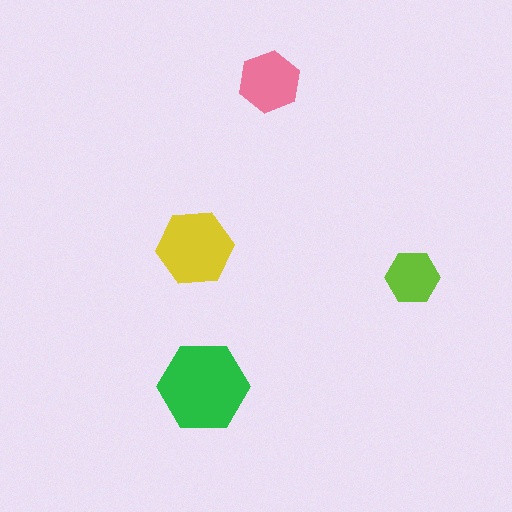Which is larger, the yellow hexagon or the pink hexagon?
The yellow one.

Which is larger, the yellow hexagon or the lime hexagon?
The yellow one.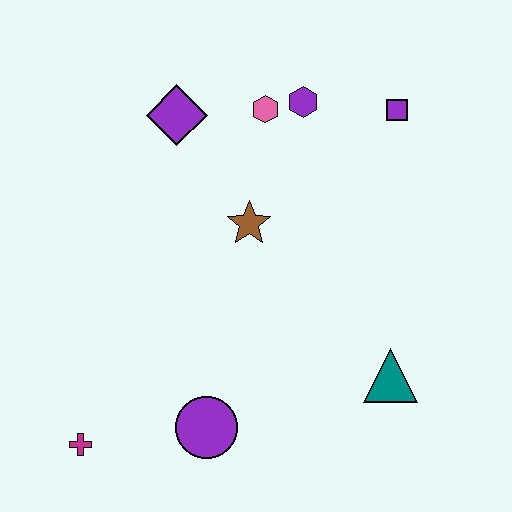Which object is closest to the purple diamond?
The pink hexagon is closest to the purple diamond.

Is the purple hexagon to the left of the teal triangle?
Yes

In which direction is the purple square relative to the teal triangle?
The purple square is above the teal triangle.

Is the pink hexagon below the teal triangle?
No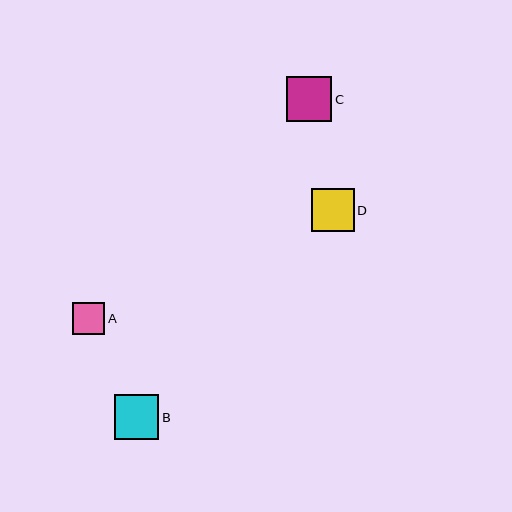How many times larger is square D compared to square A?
Square D is approximately 1.3 times the size of square A.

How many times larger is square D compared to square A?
Square D is approximately 1.3 times the size of square A.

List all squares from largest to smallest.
From largest to smallest: C, B, D, A.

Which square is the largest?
Square C is the largest with a size of approximately 45 pixels.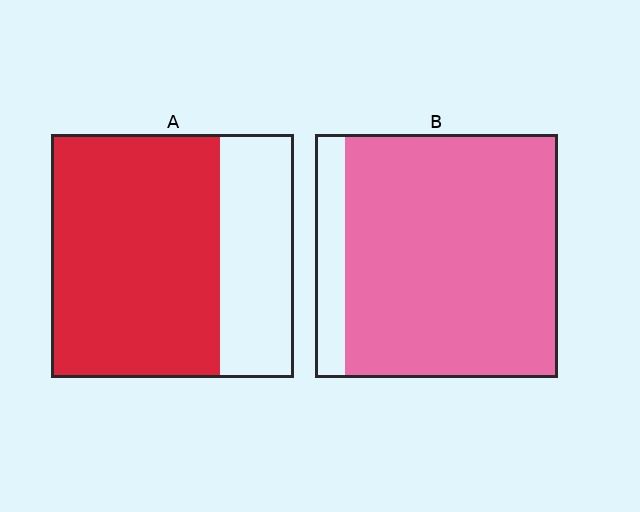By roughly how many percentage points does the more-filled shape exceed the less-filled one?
By roughly 20 percentage points (B over A).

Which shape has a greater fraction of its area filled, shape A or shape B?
Shape B.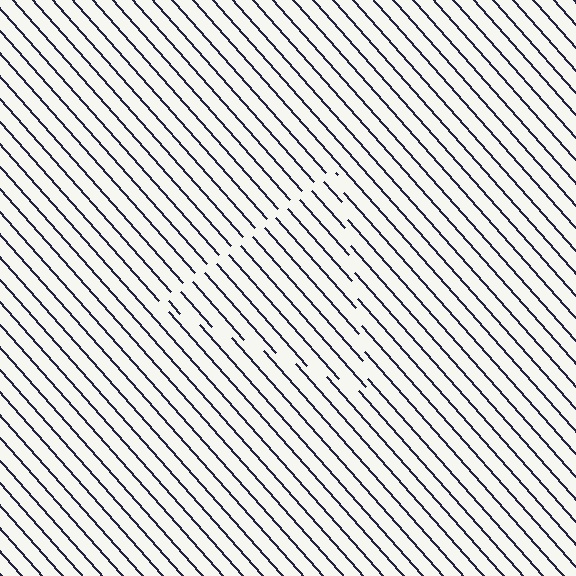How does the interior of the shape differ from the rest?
The interior of the shape contains the same grating, shifted by half a period — the contour is defined by the phase discontinuity where line-ends from the inner and outer gratings abut.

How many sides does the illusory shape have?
3 sides — the line-ends trace a triangle.